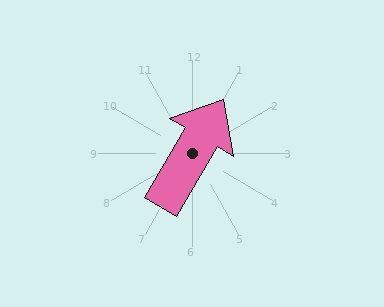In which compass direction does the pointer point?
Northeast.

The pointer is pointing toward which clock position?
Roughly 1 o'clock.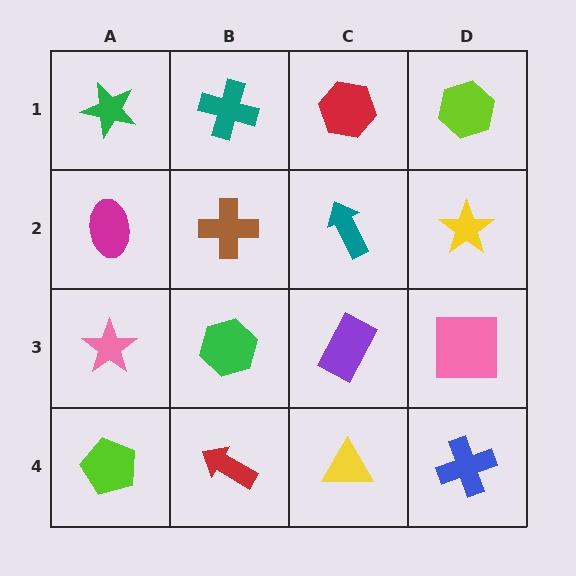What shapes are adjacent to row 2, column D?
A lime hexagon (row 1, column D), a pink square (row 3, column D), a teal arrow (row 2, column C).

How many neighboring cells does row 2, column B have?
4.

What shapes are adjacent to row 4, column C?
A purple rectangle (row 3, column C), a red arrow (row 4, column B), a blue cross (row 4, column D).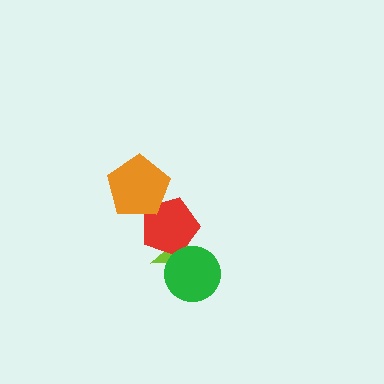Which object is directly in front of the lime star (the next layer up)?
The red pentagon is directly in front of the lime star.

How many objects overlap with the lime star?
2 objects overlap with the lime star.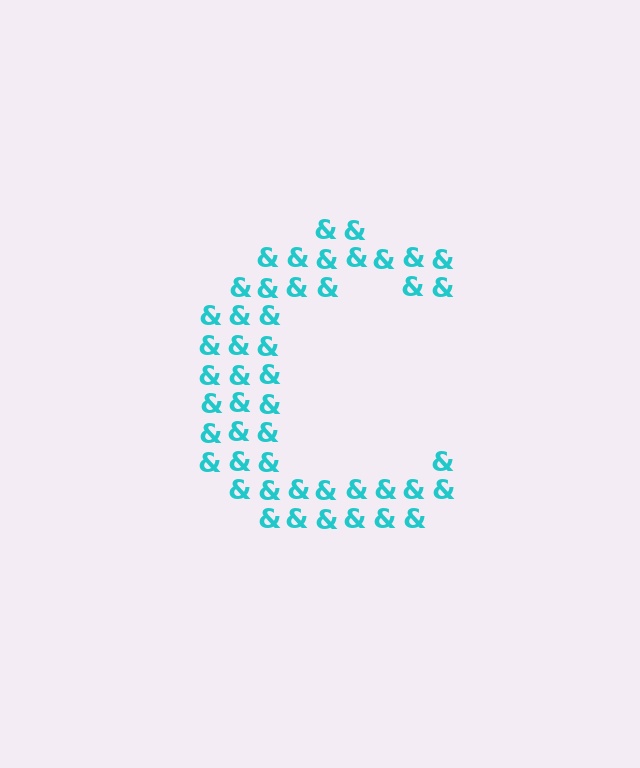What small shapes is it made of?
It is made of small ampersands.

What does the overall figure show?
The overall figure shows the letter C.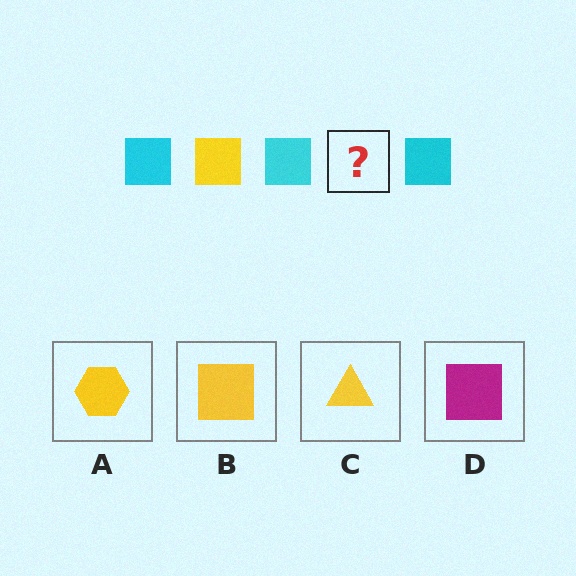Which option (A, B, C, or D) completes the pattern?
B.